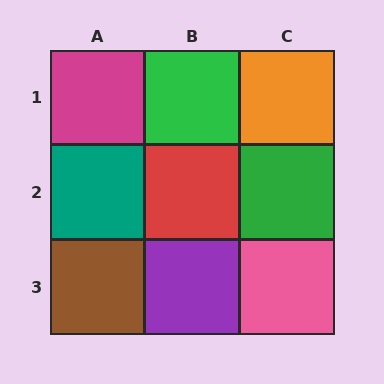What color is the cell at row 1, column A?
Magenta.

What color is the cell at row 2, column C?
Green.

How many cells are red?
1 cell is red.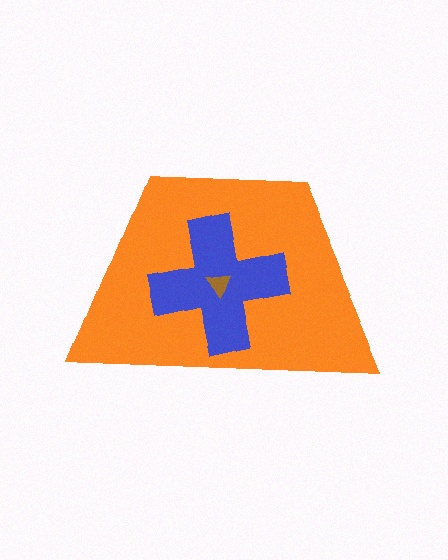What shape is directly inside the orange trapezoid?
The blue cross.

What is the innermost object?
The brown triangle.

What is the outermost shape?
The orange trapezoid.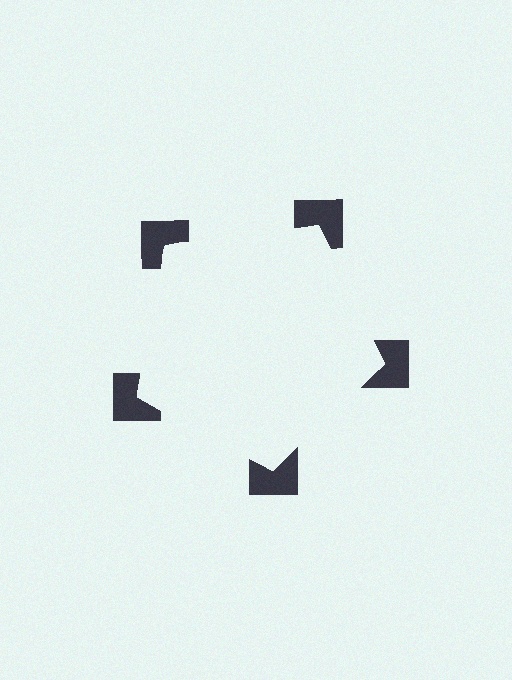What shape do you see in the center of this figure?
An illusory pentagon — its edges are inferred from the aligned wedge cuts in the notched squares, not physically drawn.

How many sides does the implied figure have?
5 sides.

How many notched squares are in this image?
There are 5 — one at each vertex of the illusory pentagon.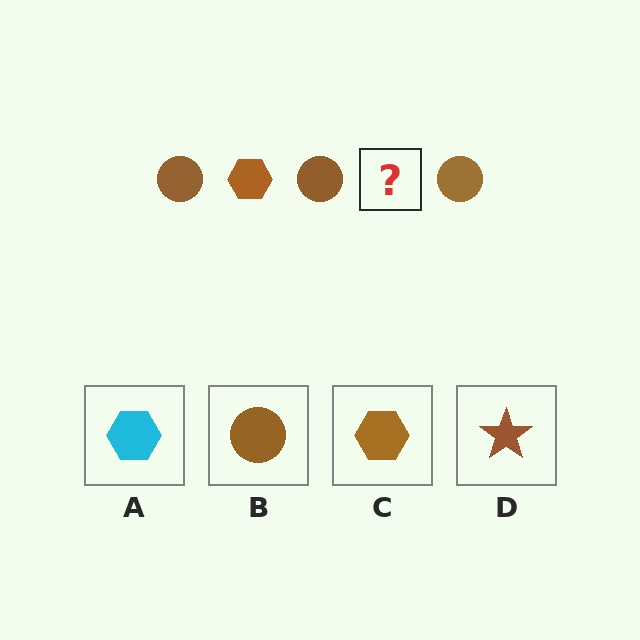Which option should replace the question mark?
Option C.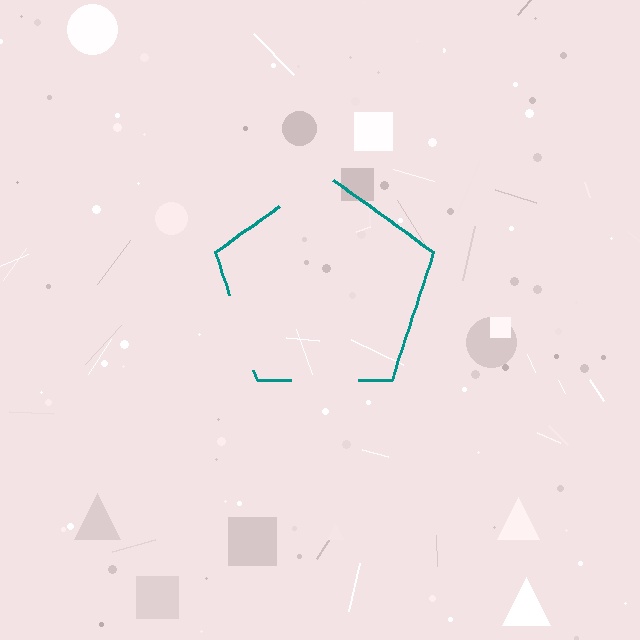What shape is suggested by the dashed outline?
The dashed outline suggests a pentagon.